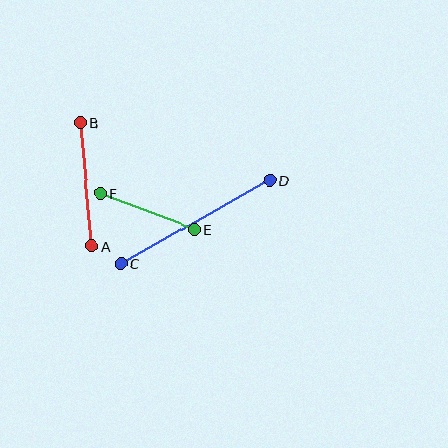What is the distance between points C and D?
The distance is approximately 171 pixels.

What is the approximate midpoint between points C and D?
The midpoint is at approximately (195, 222) pixels.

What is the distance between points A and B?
The distance is approximately 124 pixels.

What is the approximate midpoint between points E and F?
The midpoint is at approximately (148, 211) pixels.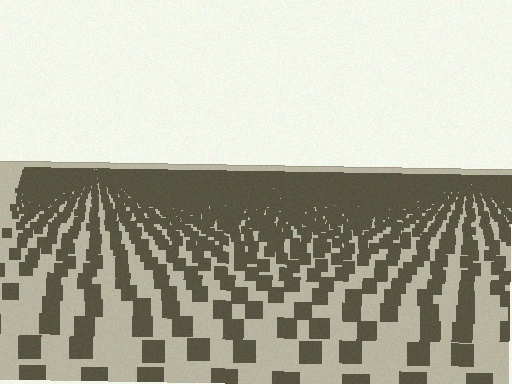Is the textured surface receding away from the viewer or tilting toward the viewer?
The surface is receding away from the viewer. Texture elements get smaller and denser toward the top.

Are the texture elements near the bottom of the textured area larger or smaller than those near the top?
Larger. Near the bottom, elements are closer to the viewer and appear at a bigger on-screen size.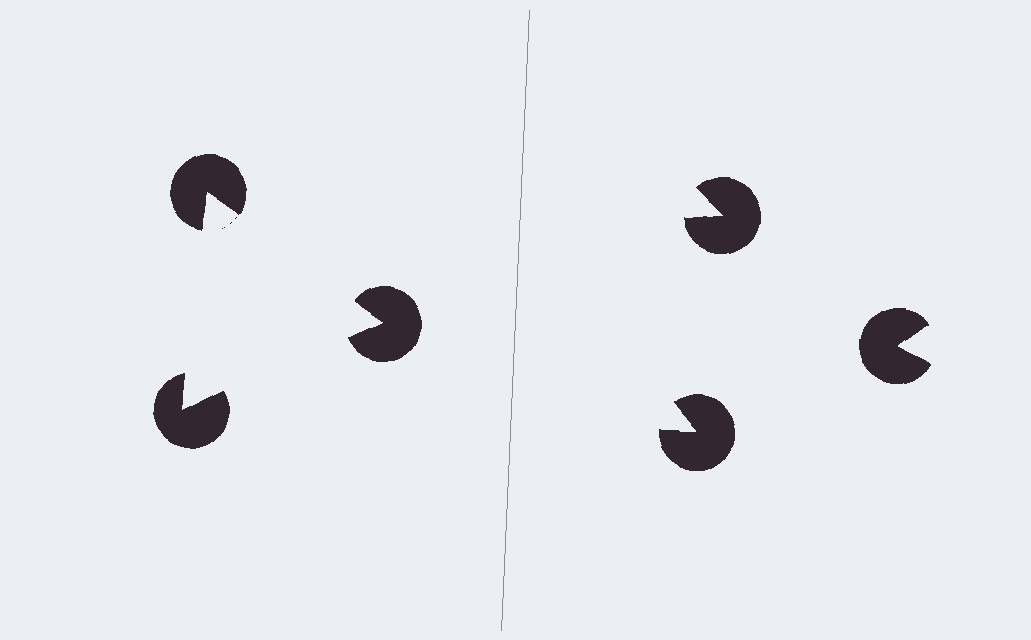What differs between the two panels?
The pac-man discs are positioned identically on both sides; only the wedge orientations differ. On the left they align to a triangle; on the right they are misaligned.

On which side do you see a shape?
An illusory triangle appears on the left side. On the right side the wedge cuts are rotated, so no coherent shape forms.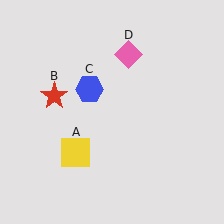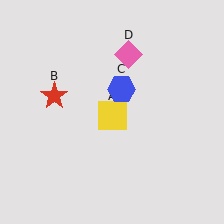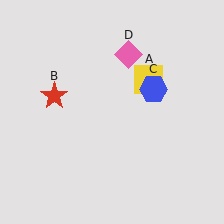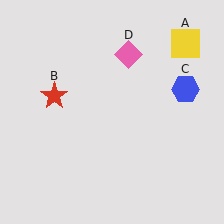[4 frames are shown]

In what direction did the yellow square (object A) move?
The yellow square (object A) moved up and to the right.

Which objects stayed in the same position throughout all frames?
Red star (object B) and pink diamond (object D) remained stationary.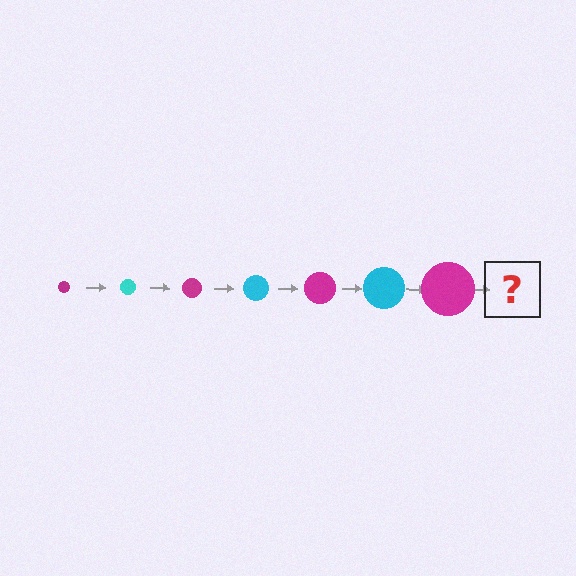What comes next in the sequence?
The next element should be a cyan circle, larger than the previous one.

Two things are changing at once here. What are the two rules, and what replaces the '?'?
The two rules are that the circle grows larger each step and the color cycles through magenta and cyan. The '?' should be a cyan circle, larger than the previous one.